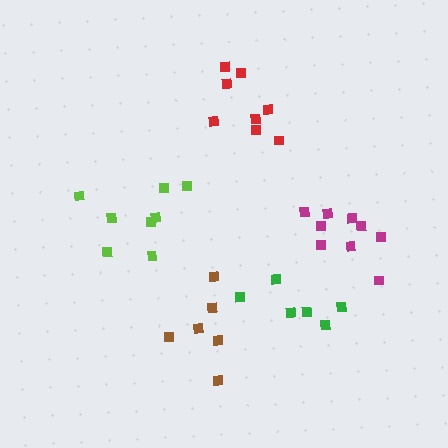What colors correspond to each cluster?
The clusters are colored: lime, magenta, green, red, brown.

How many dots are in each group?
Group 1: 8 dots, Group 2: 9 dots, Group 3: 6 dots, Group 4: 8 dots, Group 5: 6 dots (37 total).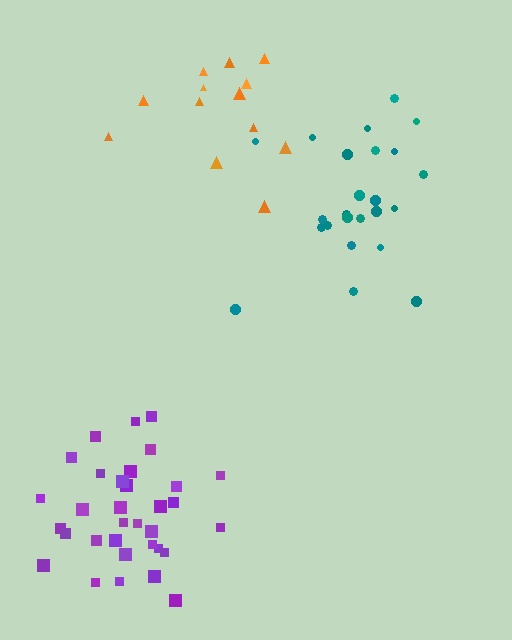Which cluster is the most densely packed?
Purple.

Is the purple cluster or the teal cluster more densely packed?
Purple.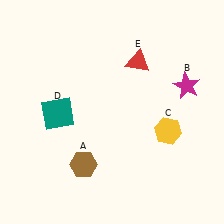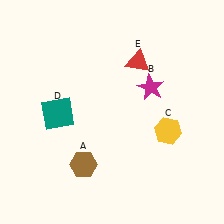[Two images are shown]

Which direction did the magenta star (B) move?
The magenta star (B) moved left.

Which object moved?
The magenta star (B) moved left.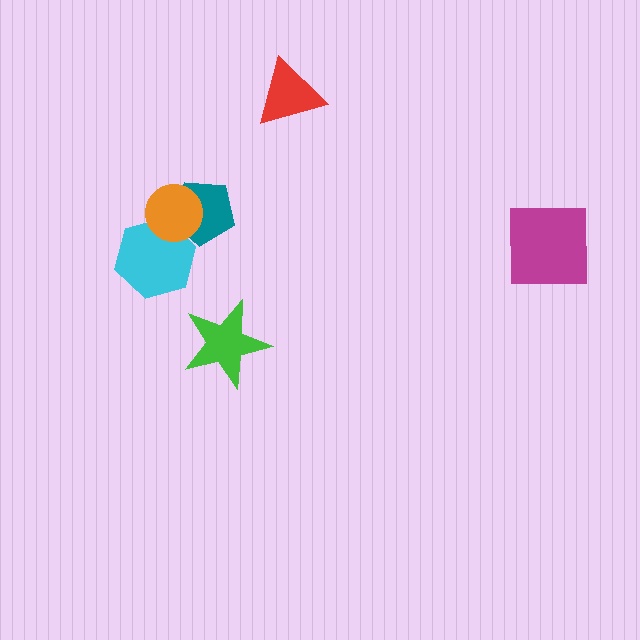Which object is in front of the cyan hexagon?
The orange circle is in front of the cyan hexagon.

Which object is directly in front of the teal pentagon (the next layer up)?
The cyan hexagon is directly in front of the teal pentagon.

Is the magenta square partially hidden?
No, no other shape covers it.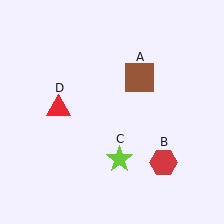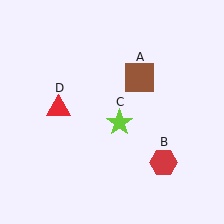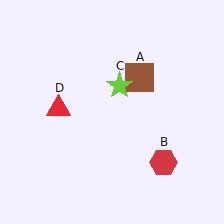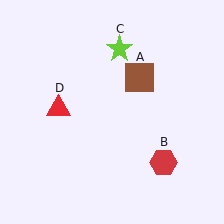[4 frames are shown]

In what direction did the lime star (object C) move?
The lime star (object C) moved up.